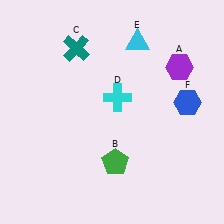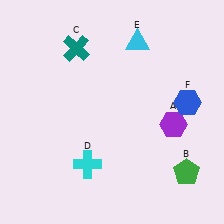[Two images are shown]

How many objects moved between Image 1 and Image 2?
3 objects moved between the two images.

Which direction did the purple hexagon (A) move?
The purple hexagon (A) moved down.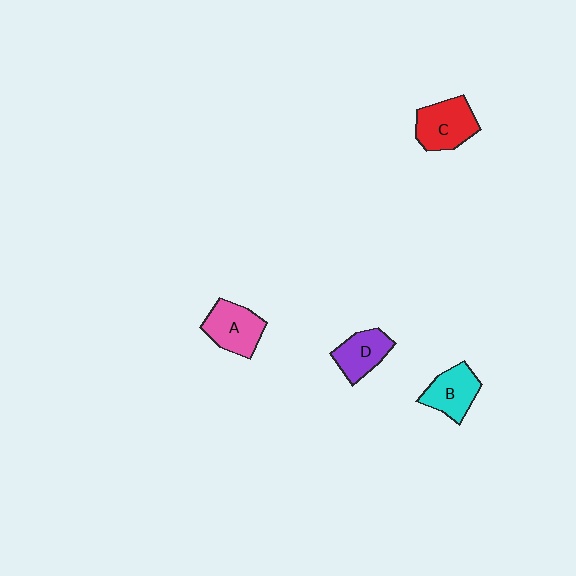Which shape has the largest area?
Shape C (red).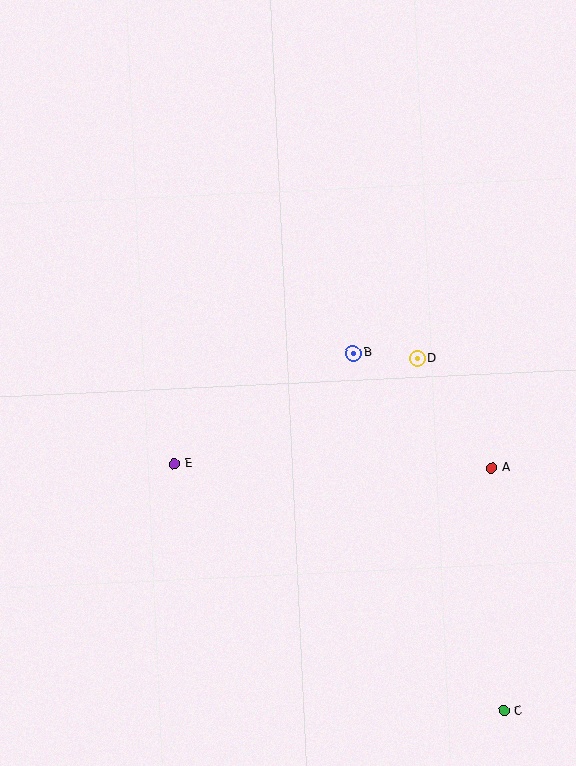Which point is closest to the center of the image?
Point B at (353, 353) is closest to the center.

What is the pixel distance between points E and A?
The distance between E and A is 317 pixels.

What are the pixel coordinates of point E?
Point E is at (174, 464).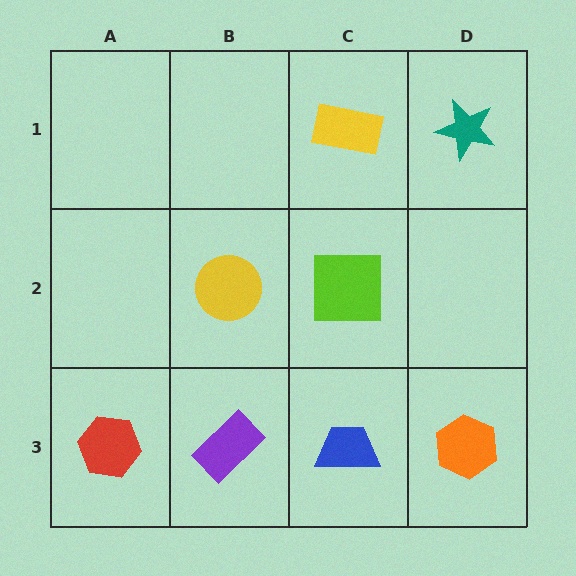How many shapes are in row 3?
4 shapes.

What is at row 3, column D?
An orange hexagon.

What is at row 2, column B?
A yellow circle.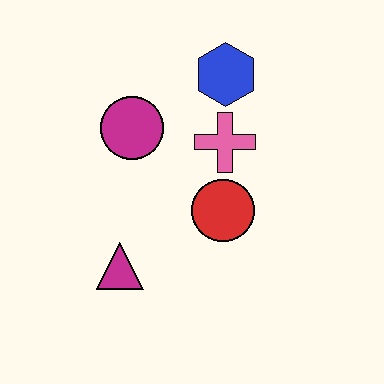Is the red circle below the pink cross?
Yes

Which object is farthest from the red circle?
The blue hexagon is farthest from the red circle.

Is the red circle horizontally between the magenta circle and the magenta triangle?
No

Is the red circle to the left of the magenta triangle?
No